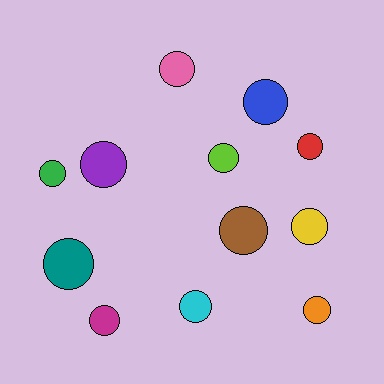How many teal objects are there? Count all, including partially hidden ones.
There is 1 teal object.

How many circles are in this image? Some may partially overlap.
There are 12 circles.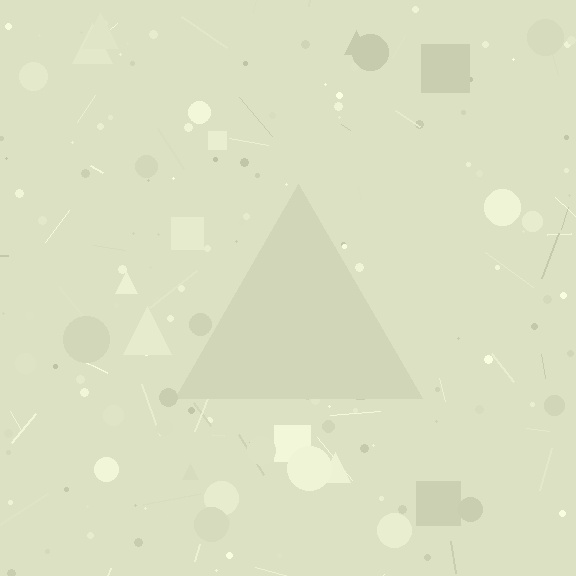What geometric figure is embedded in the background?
A triangle is embedded in the background.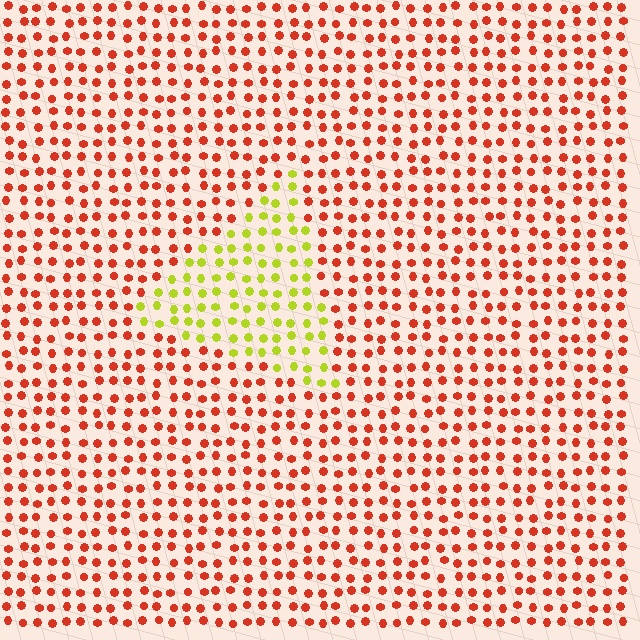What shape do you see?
I see a triangle.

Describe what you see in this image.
The image is filled with small red elements in a uniform arrangement. A triangle-shaped region is visible where the elements are tinted to a slightly different hue, forming a subtle color boundary.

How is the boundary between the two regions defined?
The boundary is defined purely by a slight shift in hue (about 67 degrees). Spacing, size, and orientation are identical on both sides.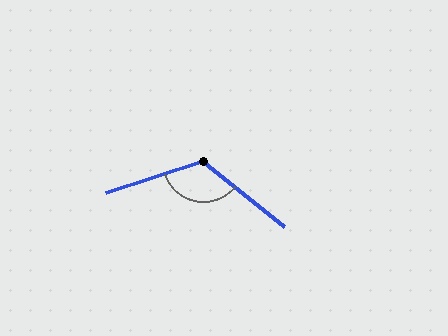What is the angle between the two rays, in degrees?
Approximately 123 degrees.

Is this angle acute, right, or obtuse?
It is obtuse.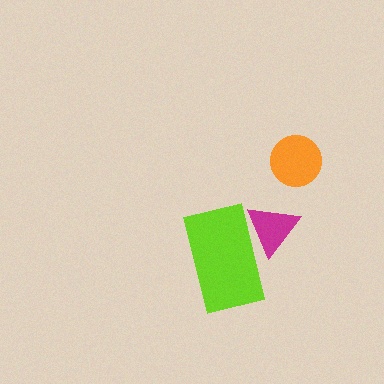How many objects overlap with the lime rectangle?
1 object overlaps with the lime rectangle.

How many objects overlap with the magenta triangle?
1 object overlaps with the magenta triangle.